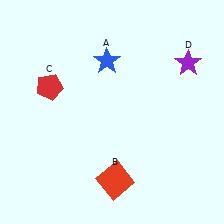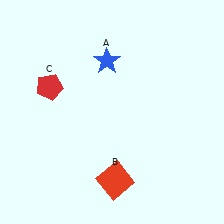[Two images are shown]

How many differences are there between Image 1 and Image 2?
There is 1 difference between the two images.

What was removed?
The purple star (D) was removed in Image 2.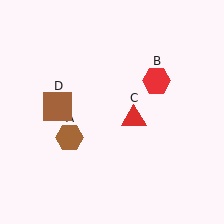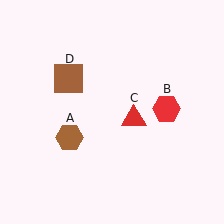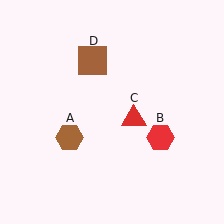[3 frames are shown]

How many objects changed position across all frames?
2 objects changed position: red hexagon (object B), brown square (object D).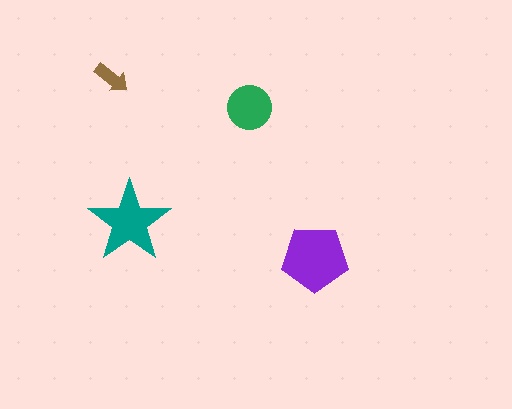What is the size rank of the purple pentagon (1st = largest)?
1st.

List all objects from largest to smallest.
The purple pentagon, the teal star, the green circle, the brown arrow.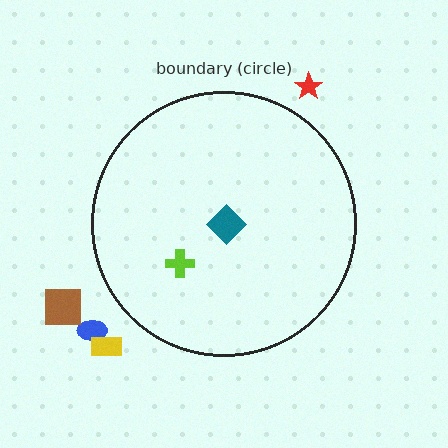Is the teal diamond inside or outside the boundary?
Inside.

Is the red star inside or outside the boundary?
Outside.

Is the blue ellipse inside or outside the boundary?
Outside.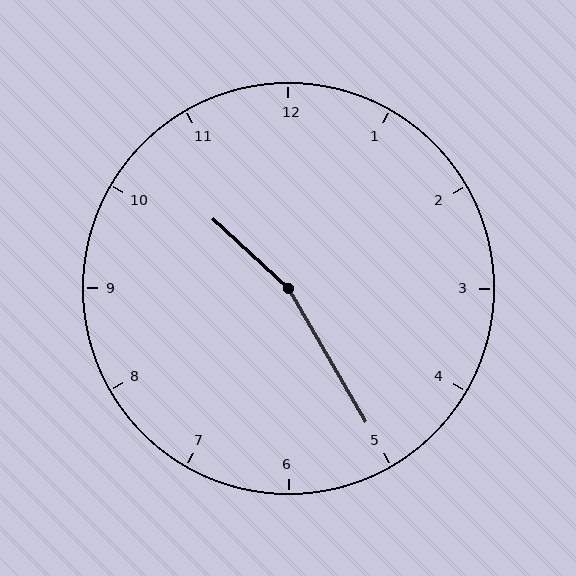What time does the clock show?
10:25.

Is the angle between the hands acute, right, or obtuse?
It is obtuse.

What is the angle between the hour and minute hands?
Approximately 162 degrees.